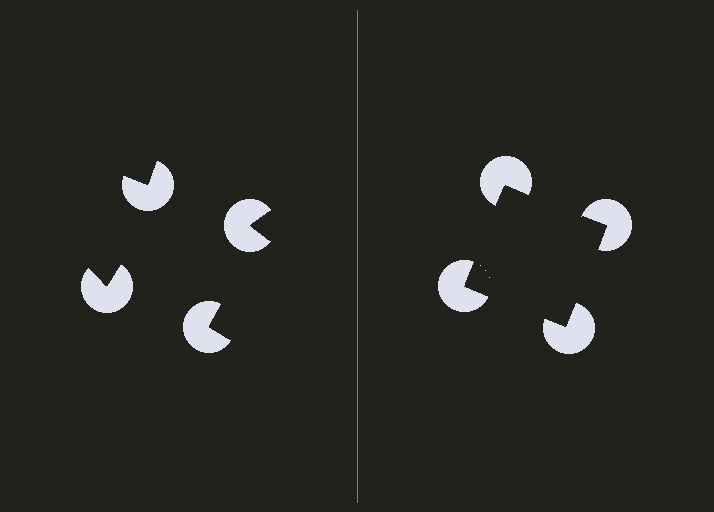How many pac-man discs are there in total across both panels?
8 — 4 on each side.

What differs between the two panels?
The pac-man discs are positioned identically on both sides; only the wedge orientations differ. On the right they align to a square; on the left they are misaligned.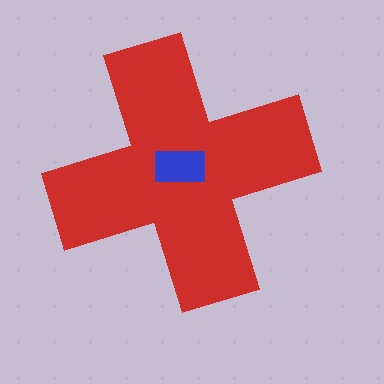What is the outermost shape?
The red cross.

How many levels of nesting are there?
2.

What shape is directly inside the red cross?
The blue rectangle.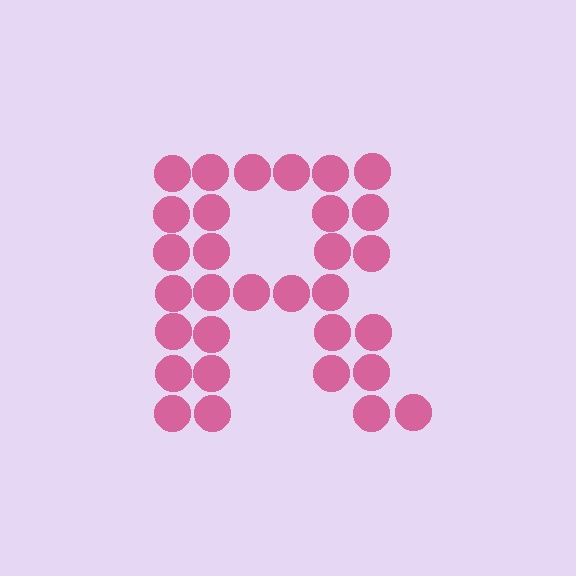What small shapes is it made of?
It is made of small circles.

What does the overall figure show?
The overall figure shows the letter R.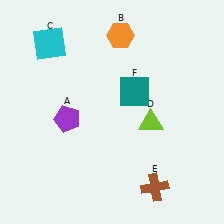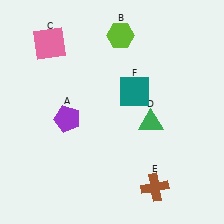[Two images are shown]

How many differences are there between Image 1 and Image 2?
There are 3 differences between the two images.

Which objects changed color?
B changed from orange to lime. C changed from cyan to pink. D changed from lime to green.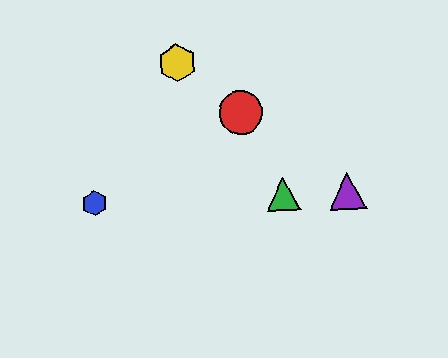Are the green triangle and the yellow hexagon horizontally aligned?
No, the green triangle is at y≈194 and the yellow hexagon is at y≈63.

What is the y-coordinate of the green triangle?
The green triangle is at y≈194.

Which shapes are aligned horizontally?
The blue hexagon, the green triangle, the purple triangle are aligned horizontally.